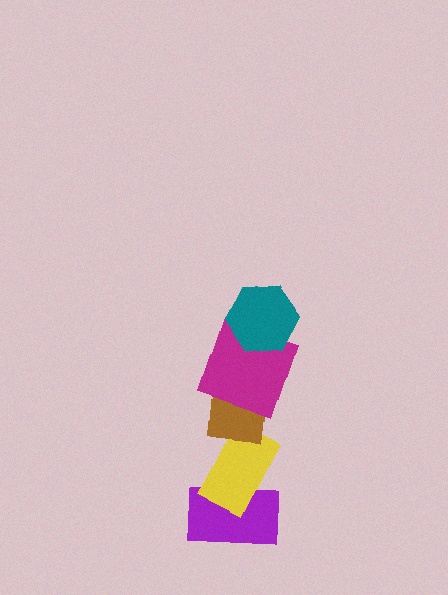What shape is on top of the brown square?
The magenta square is on top of the brown square.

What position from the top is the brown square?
The brown square is 3rd from the top.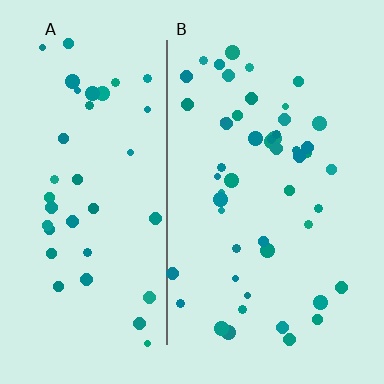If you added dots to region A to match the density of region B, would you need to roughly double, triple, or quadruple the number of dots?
Approximately double.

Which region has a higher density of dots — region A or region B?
B (the right).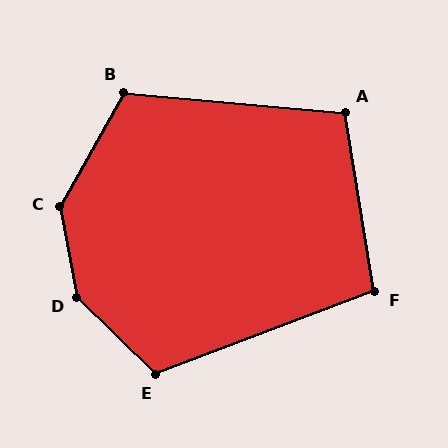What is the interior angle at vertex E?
Approximately 115 degrees (obtuse).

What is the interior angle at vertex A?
Approximately 104 degrees (obtuse).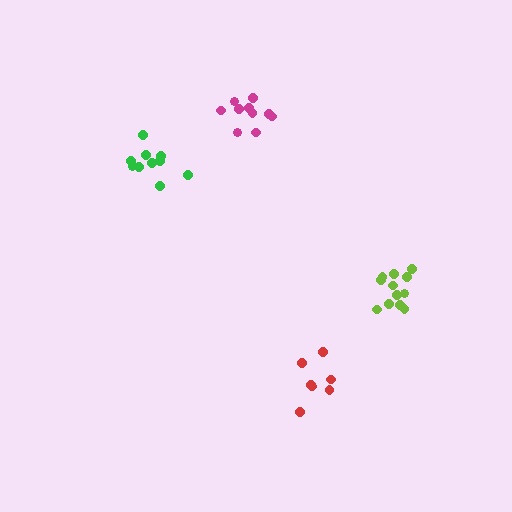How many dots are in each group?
Group 1: 7 dots, Group 2: 10 dots, Group 3: 13 dots, Group 4: 10 dots (40 total).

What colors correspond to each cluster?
The clusters are colored: red, green, lime, magenta.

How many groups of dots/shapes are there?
There are 4 groups.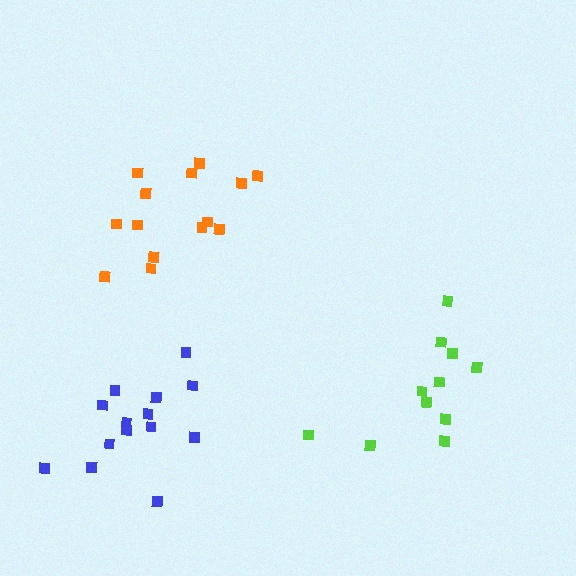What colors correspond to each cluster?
The clusters are colored: orange, blue, lime.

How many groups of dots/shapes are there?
There are 3 groups.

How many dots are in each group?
Group 1: 14 dots, Group 2: 14 dots, Group 3: 11 dots (39 total).